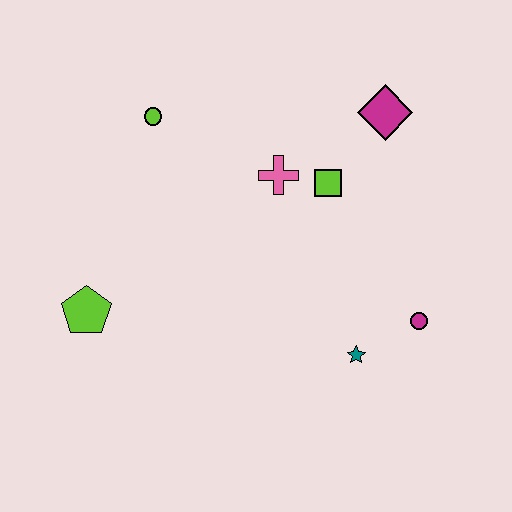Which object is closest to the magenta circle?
The teal star is closest to the magenta circle.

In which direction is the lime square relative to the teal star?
The lime square is above the teal star.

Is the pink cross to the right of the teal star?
No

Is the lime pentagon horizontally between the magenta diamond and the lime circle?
No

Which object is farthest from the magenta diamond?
The lime pentagon is farthest from the magenta diamond.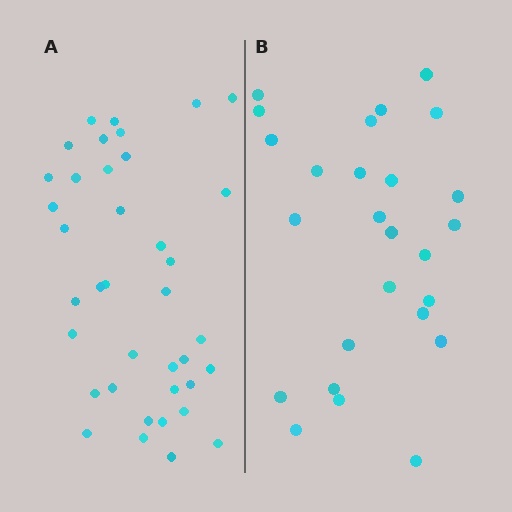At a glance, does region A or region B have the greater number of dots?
Region A (the left region) has more dots.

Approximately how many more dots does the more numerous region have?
Region A has roughly 12 or so more dots than region B.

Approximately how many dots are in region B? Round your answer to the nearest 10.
About 30 dots. (The exact count is 26, which rounds to 30.)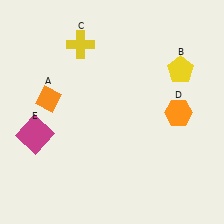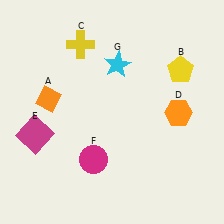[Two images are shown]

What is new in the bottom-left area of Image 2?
A magenta circle (F) was added in the bottom-left area of Image 2.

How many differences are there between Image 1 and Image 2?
There are 2 differences between the two images.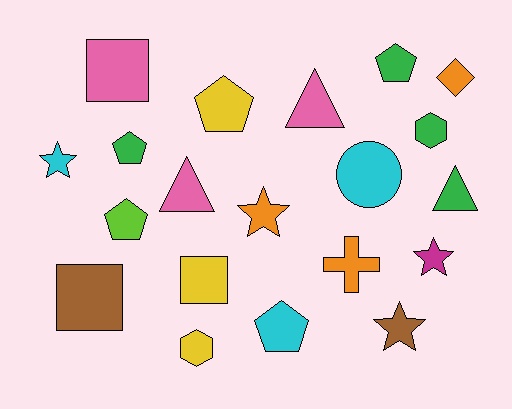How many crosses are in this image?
There is 1 cross.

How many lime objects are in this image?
There is 1 lime object.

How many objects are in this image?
There are 20 objects.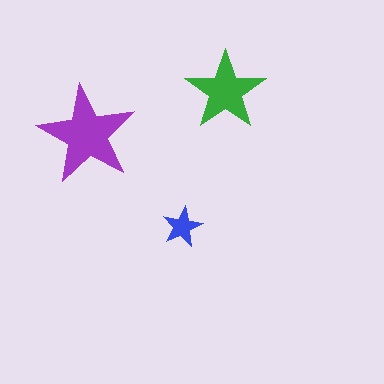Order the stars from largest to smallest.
the purple one, the green one, the blue one.